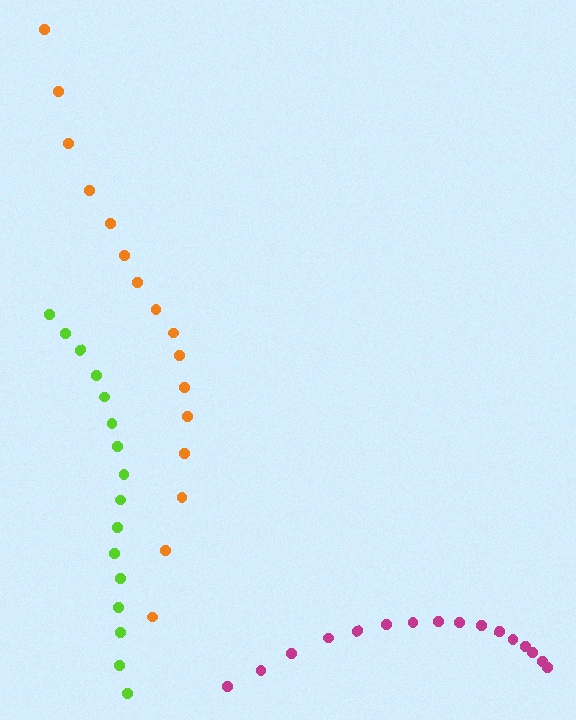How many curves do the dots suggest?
There are 3 distinct paths.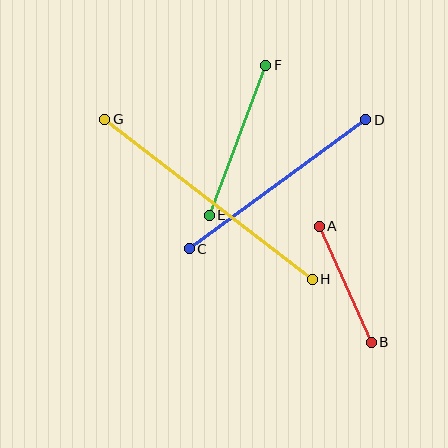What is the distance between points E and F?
The distance is approximately 161 pixels.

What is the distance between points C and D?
The distance is approximately 219 pixels.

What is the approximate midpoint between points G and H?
The midpoint is at approximately (209, 199) pixels.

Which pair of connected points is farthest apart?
Points G and H are farthest apart.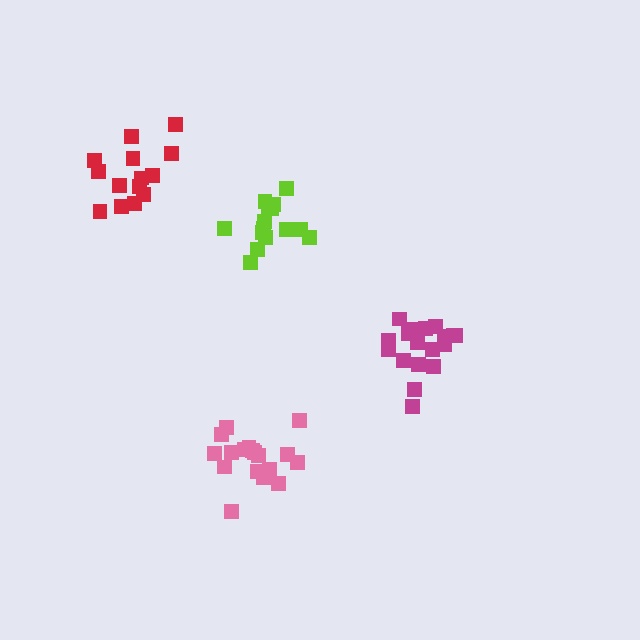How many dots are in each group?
Group 1: 14 dots, Group 2: 18 dots, Group 3: 15 dots, Group 4: 18 dots (65 total).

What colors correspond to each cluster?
The clusters are colored: red, magenta, lime, pink.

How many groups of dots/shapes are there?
There are 4 groups.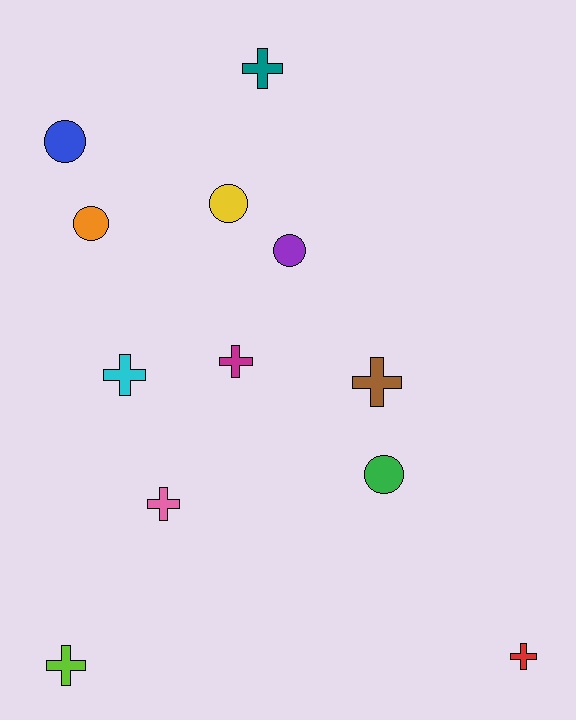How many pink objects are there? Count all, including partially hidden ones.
There is 1 pink object.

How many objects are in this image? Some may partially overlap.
There are 12 objects.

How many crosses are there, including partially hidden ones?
There are 7 crosses.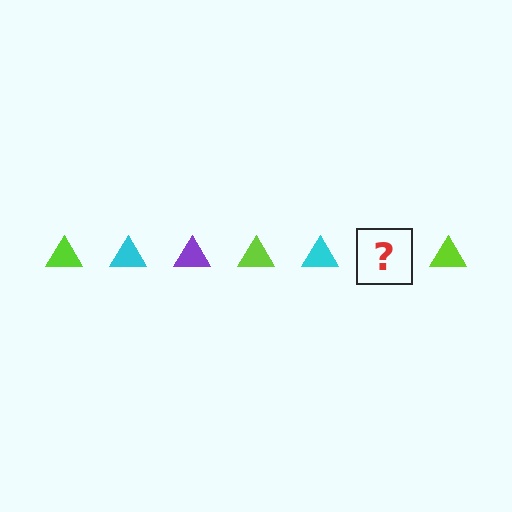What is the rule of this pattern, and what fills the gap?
The rule is that the pattern cycles through lime, cyan, purple triangles. The gap should be filled with a purple triangle.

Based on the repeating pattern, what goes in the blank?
The blank should be a purple triangle.